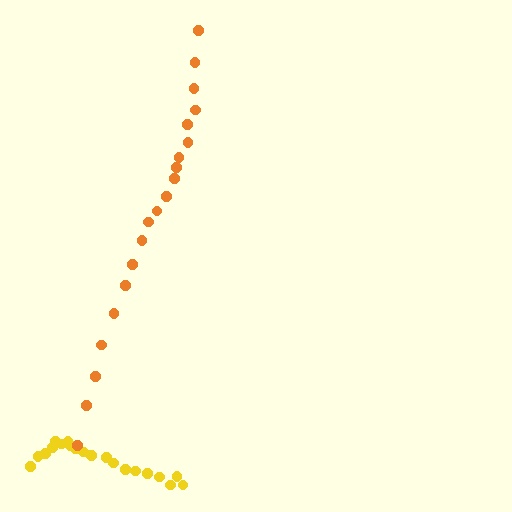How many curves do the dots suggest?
There are 2 distinct paths.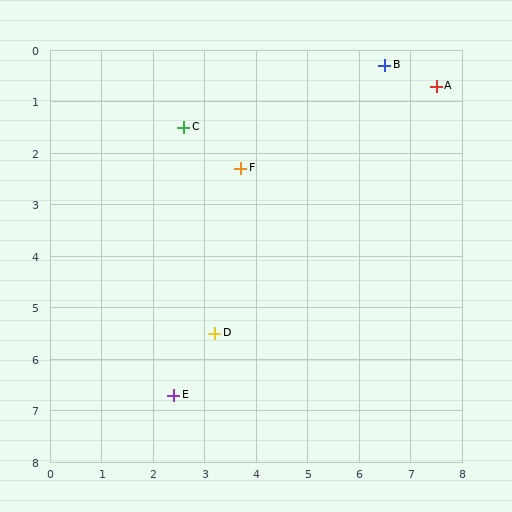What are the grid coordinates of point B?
Point B is at approximately (6.5, 0.3).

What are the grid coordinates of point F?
Point F is at approximately (3.7, 2.3).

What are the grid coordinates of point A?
Point A is at approximately (7.5, 0.7).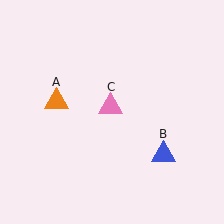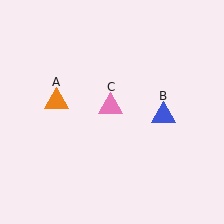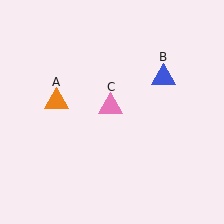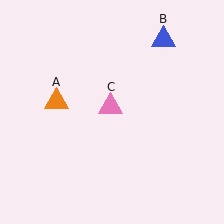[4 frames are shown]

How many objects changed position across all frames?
1 object changed position: blue triangle (object B).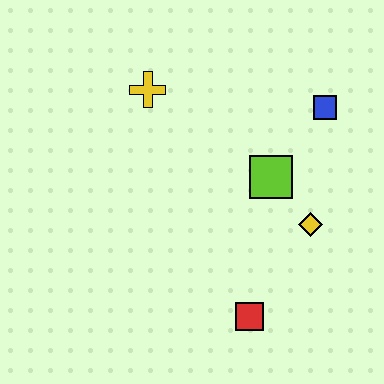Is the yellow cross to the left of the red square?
Yes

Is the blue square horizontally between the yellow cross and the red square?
No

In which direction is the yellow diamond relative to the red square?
The yellow diamond is above the red square.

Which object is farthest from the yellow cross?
The red square is farthest from the yellow cross.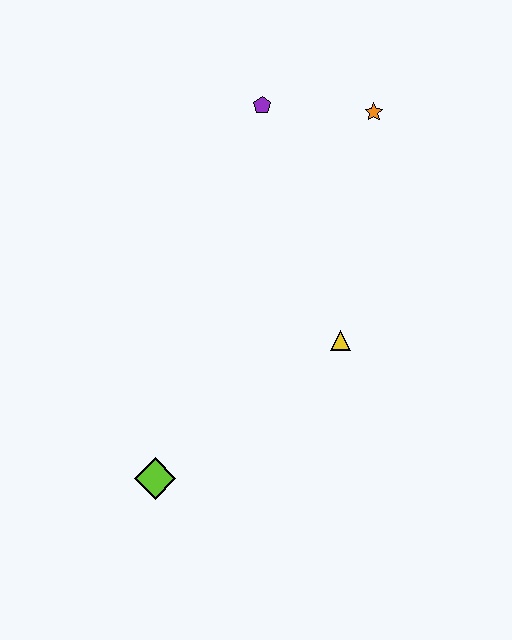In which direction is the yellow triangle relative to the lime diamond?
The yellow triangle is to the right of the lime diamond.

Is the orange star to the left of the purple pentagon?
No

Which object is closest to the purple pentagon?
The orange star is closest to the purple pentagon.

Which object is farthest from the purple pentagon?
The lime diamond is farthest from the purple pentagon.